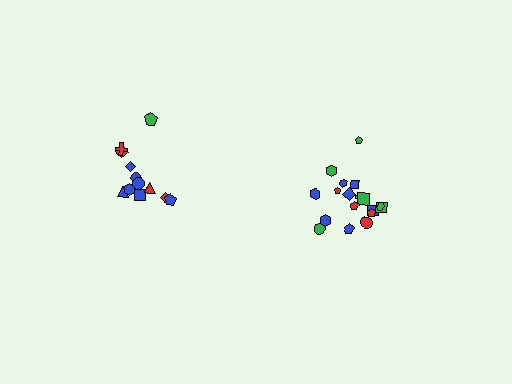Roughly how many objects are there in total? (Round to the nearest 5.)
Roughly 30 objects in total.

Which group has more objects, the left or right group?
The right group.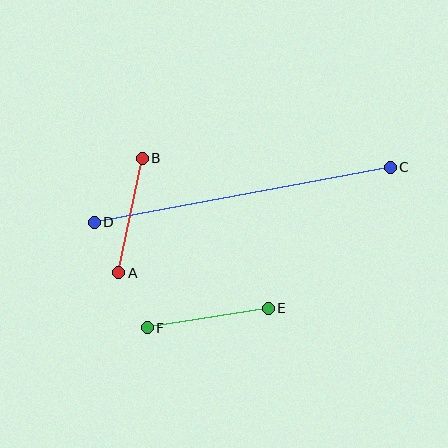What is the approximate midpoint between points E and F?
The midpoint is at approximately (208, 318) pixels.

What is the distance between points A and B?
The distance is approximately 117 pixels.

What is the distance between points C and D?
The distance is approximately 301 pixels.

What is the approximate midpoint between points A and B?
The midpoint is at approximately (131, 215) pixels.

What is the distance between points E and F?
The distance is approximately 122 pixels.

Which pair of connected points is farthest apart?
Points C and D are farthest apart.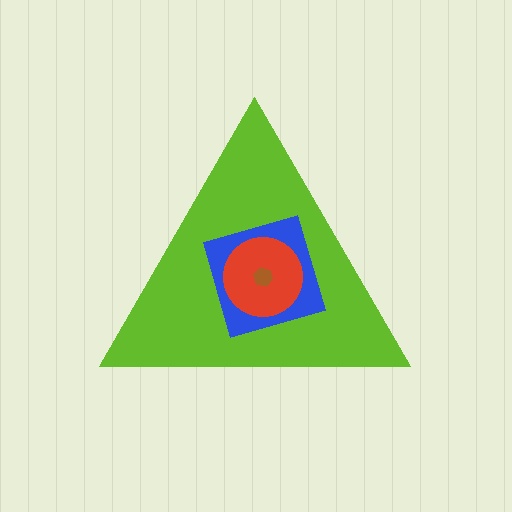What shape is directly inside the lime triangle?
The blue diamond.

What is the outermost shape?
The lime triangle.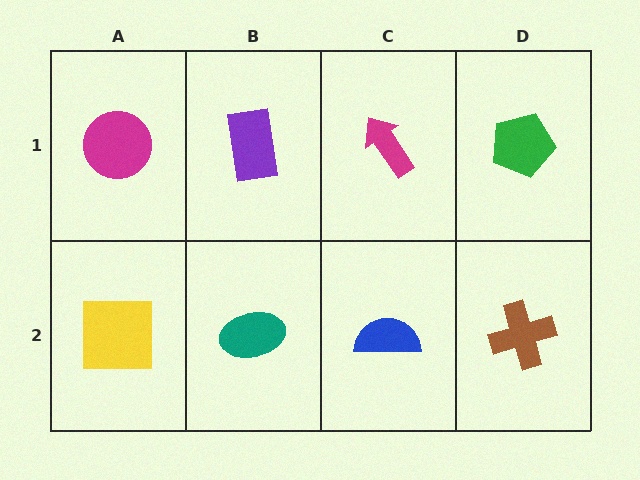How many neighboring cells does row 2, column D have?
2.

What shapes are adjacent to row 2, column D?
A green pentagon (row 1, column D), a blue semicircle (row 2, column C).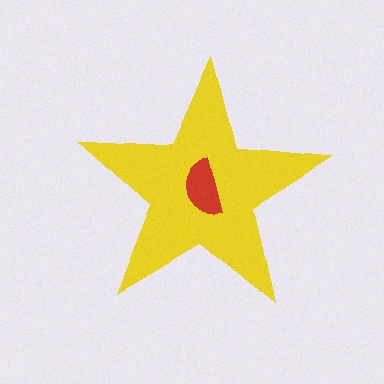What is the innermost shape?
The red semicircle.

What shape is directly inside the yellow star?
The red semicircle.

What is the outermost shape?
The yellow star.